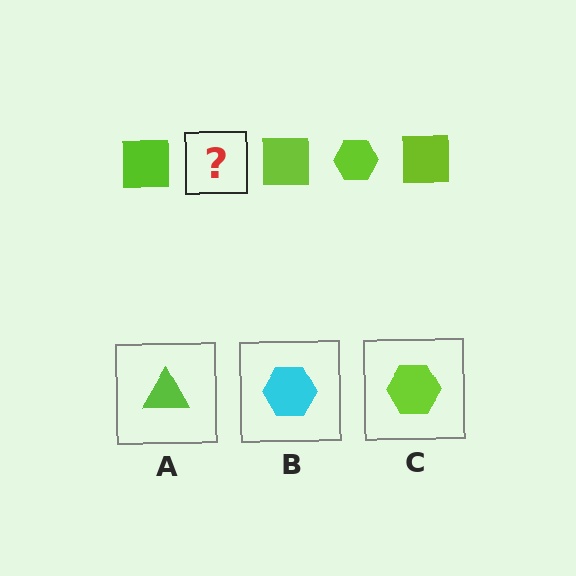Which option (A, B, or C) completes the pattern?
C.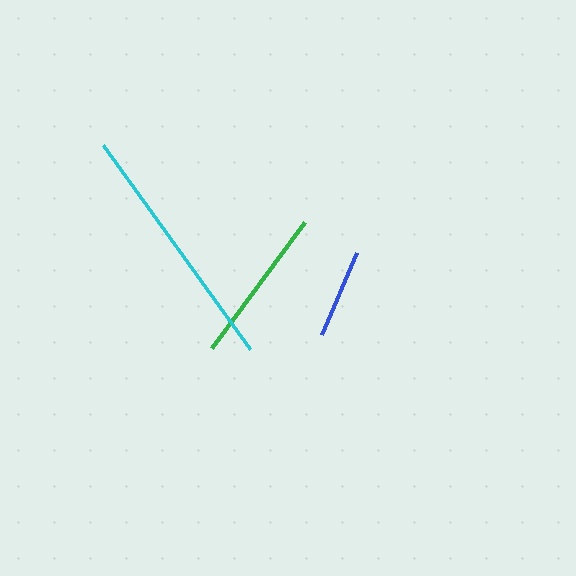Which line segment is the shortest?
The blue line is the shortest at approximately 89 pixels.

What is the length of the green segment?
The green segment is approximately 157 pixels long.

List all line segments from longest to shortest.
From longest to shortest: cyan, green, blue.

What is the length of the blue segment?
The blue segment is approximately 89 pixels long.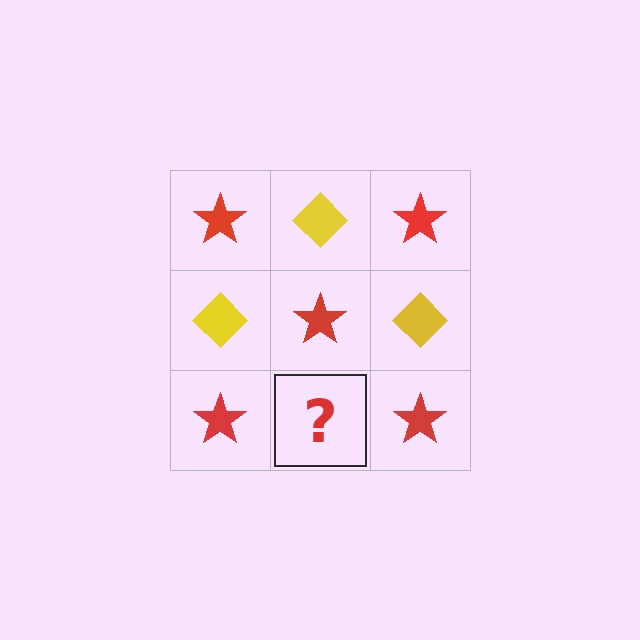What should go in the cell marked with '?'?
The missing cell should contain a yellow diamond.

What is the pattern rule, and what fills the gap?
The rule is that it alternates red star and yellow diamond in a checkerboard pattern. The gap should be filled with a yellow diamond.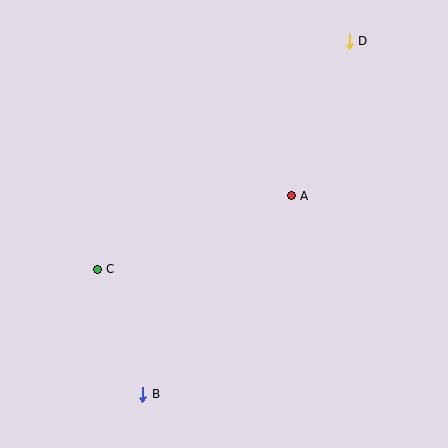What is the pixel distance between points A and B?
The distance between A and B is 248 pixels.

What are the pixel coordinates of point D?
Point D is at (349, 41).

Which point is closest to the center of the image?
Point A at (291, 196) is closest to the center.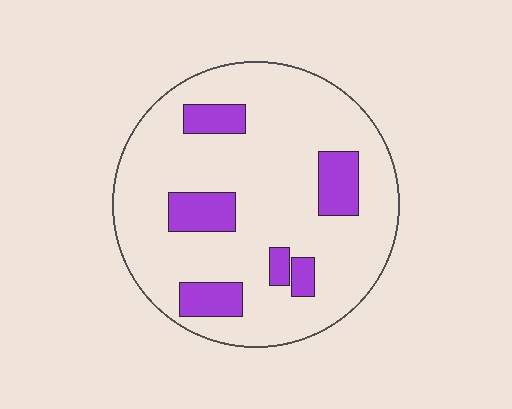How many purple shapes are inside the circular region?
6.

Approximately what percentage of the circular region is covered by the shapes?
Approximately 15%.